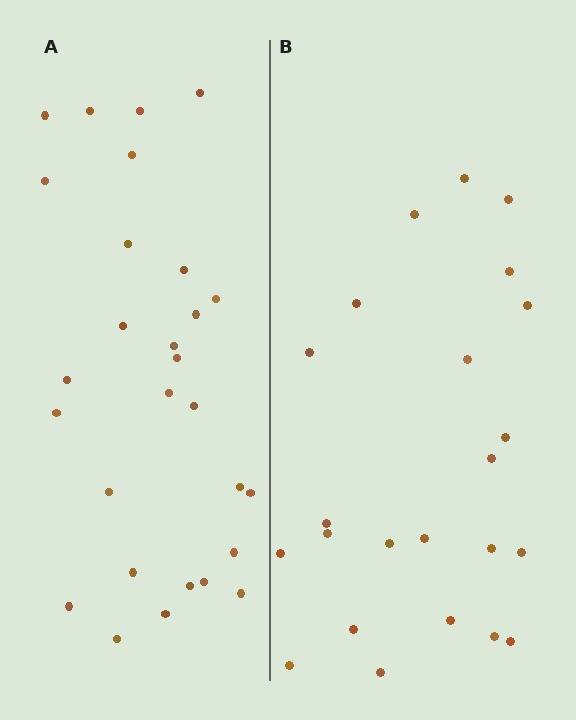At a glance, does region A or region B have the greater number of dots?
Region A (the left region) has more dots.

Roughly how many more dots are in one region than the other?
Region A has about 5 more dots than region B.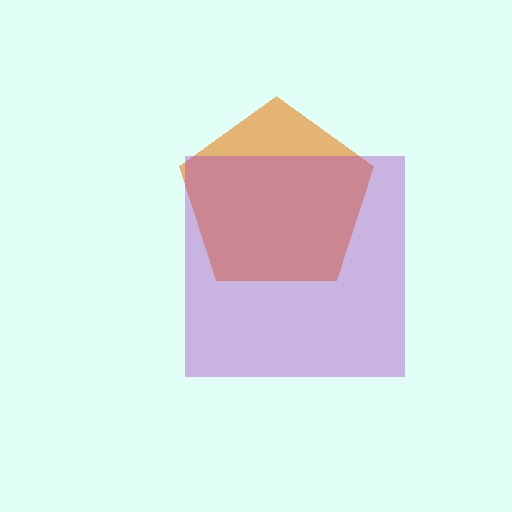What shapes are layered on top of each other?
The layered shapes are: an orange pentagon, a purple square.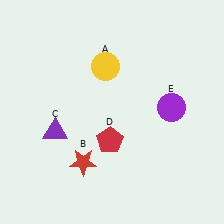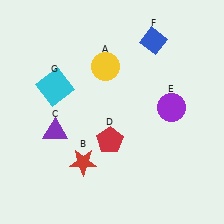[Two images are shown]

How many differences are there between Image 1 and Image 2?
There are 2 differences between the two images.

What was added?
A blue diamond (F), a cyan square (G) were added in Image 2.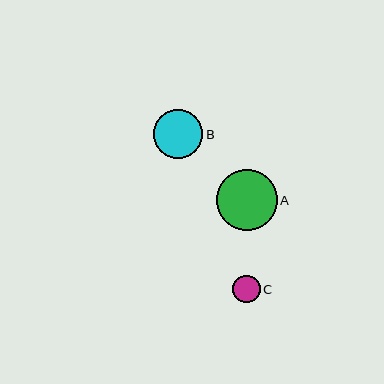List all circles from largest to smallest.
From largest to smallest: A, B, C.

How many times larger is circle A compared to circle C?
Circle A is approximately 2.2 times the size of circle C.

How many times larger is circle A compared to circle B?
Circle A is approximately 1.2 times the size of circle B.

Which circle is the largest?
Circle A is the largest with a size of approximately 61 pixels.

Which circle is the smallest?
Circle C is the smallest with a size of approximately 28 pixels.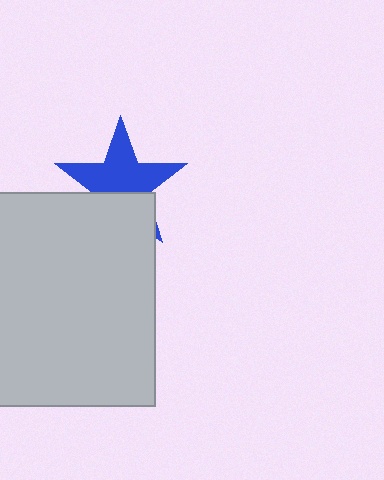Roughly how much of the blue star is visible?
About half of it is visible (roughly 62%).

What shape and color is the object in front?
The object in front is a light gray rectangle.